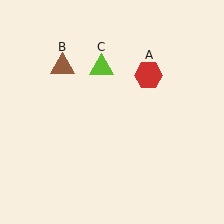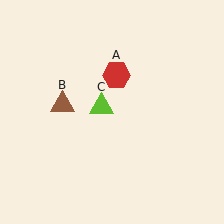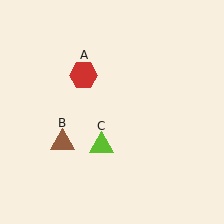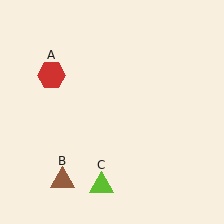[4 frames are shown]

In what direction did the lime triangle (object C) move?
The lime triangle (object C) moved down.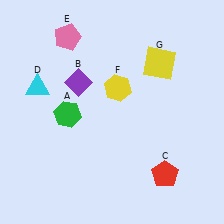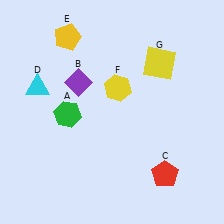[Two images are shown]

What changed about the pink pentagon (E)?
In Image 1, E is pink. In Image 2, it changed to yellow.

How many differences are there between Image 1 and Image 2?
There is 1 difference between the two images.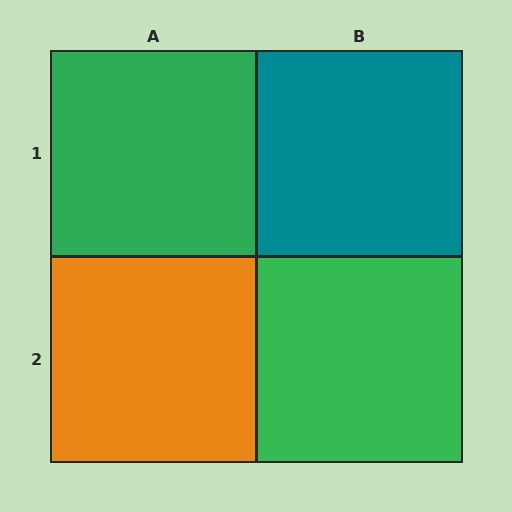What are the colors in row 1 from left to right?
Green, teal.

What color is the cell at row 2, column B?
Green.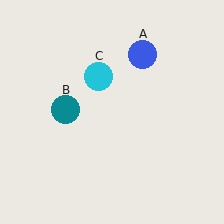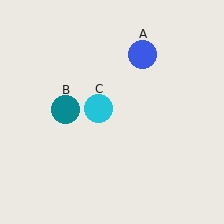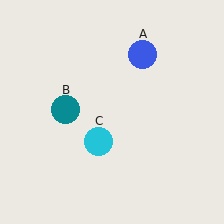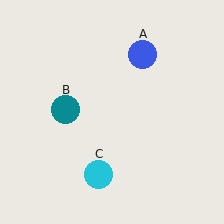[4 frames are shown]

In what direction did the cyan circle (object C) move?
The cyan circle (object C) moved down.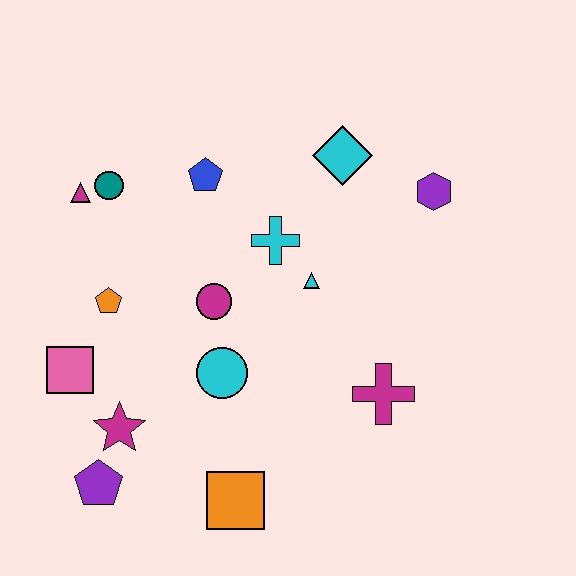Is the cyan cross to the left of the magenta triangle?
No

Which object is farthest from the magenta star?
The purple hexagon is farthest from the magenta star.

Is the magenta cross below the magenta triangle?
Yes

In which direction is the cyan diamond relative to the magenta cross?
The cyan diamond is above the magenta cross.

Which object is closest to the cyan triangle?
The cyan cross is closest to the cyan triangle.